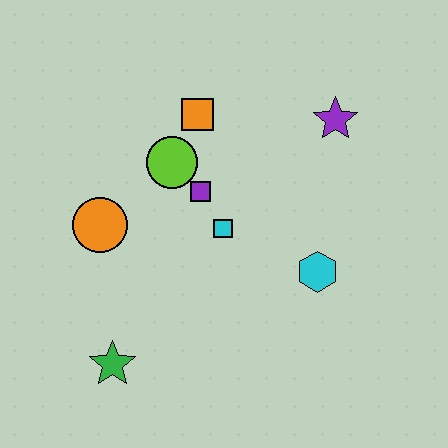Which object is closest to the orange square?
The lime circle is closest to the orange square.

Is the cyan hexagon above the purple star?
No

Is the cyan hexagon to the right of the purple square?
Yes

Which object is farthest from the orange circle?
The purple star is farthest from the orange circle.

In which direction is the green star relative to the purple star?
The green star is below the purple star.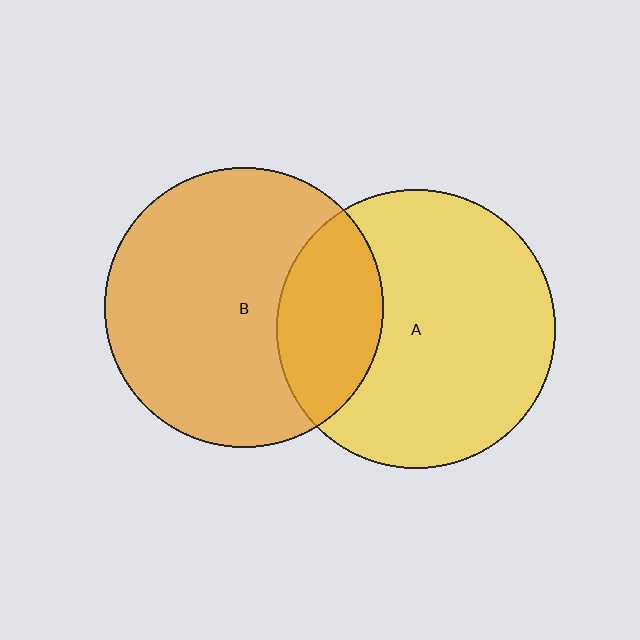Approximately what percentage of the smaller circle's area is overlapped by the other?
Approximately 25%.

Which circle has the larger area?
Circle B (orange).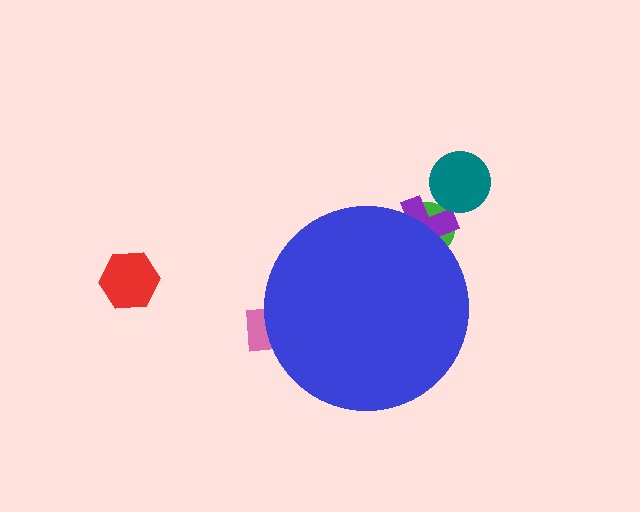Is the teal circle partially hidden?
No, the teal circle is fully visible.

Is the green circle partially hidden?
Yes, the green circle is partially hidden behind the blue circle.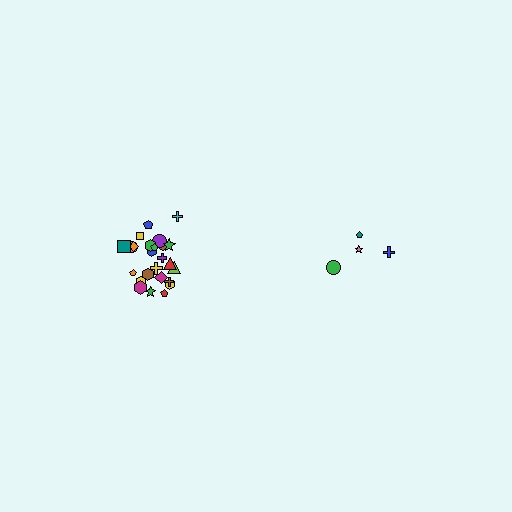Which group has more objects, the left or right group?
The left group.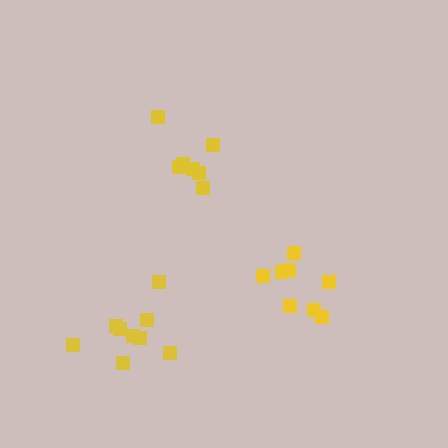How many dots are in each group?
Group 1: 9 dots, Group 2: 7 dots, Group 3: 8 dots (24 total).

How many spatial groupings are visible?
There are 3 spatial groupings.